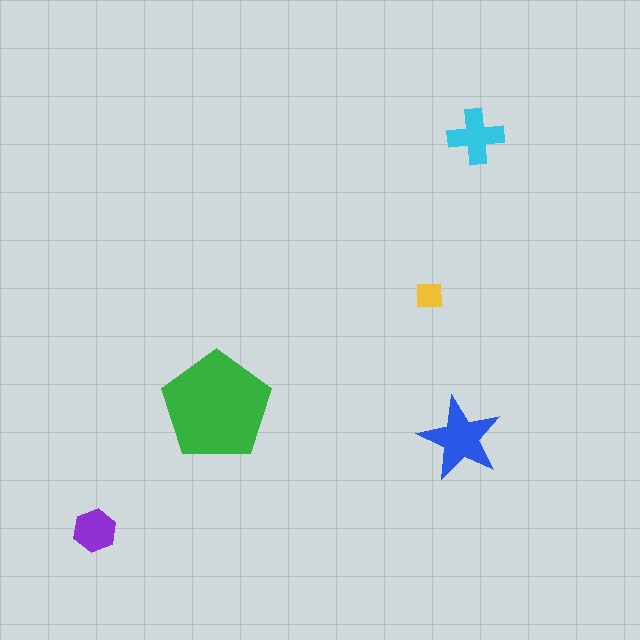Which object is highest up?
The cyan cross is topmost.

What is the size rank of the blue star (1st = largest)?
2nd.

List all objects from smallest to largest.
The yellow square, the purple hexagon, the cyan cross, the blue star, the green pentagon.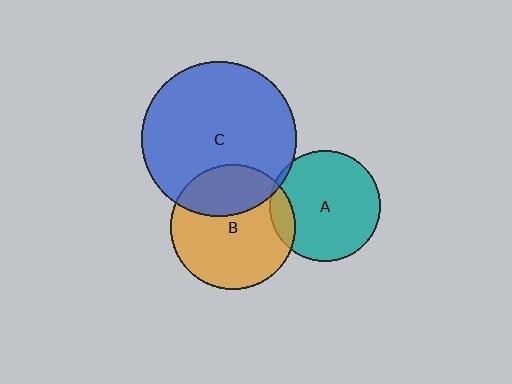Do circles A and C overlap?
Yes.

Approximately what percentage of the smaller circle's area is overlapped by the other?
Approximately 5%.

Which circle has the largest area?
Circle C (blue).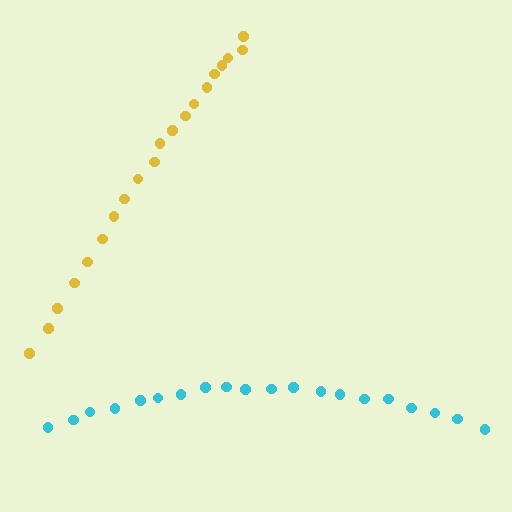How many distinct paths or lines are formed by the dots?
There are 2 distinct paths.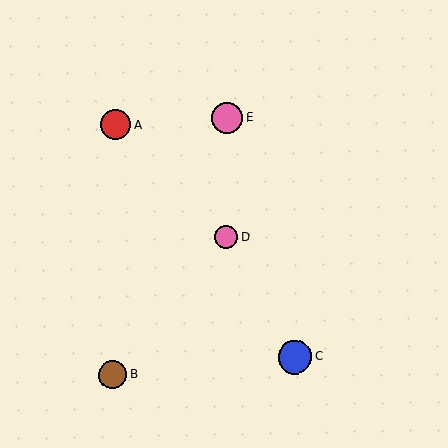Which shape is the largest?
The blue circle (labeled C) is the largest.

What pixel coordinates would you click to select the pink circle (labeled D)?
Click at (226, 237) to select the pink circle D.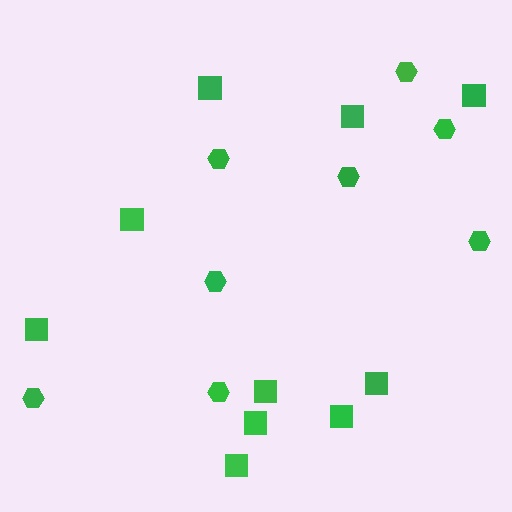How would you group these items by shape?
There are 2 groups: one group of squares (10) and one group of hexagons (8).